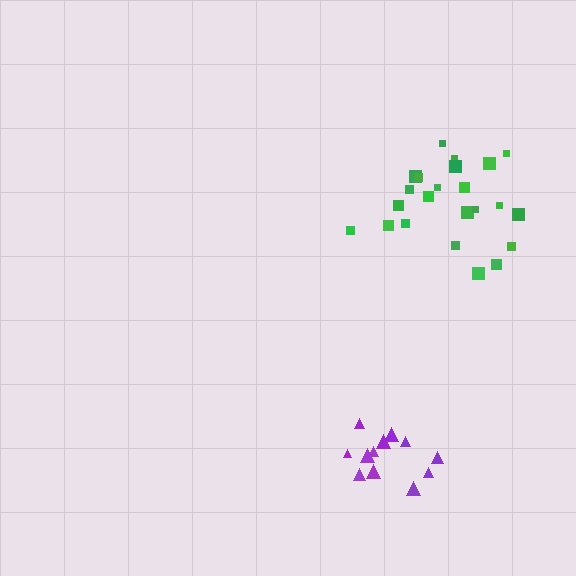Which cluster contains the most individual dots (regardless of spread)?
Green (23).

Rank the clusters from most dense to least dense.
purple, green.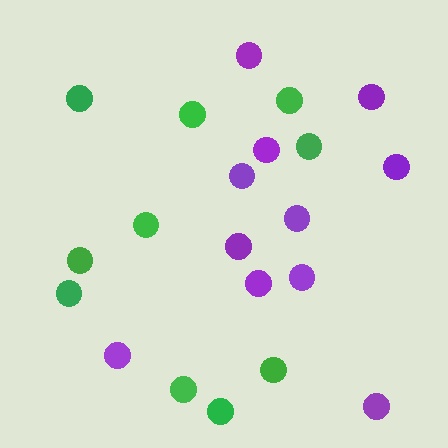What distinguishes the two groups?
There are 2 groups: one group of green circles (10) and one group of purple circles (11).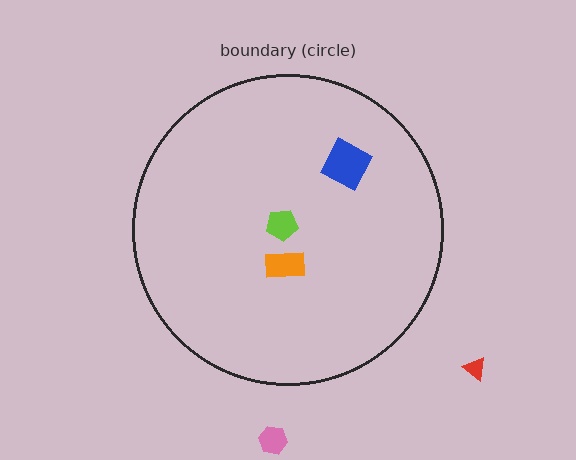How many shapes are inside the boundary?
3 inside, 2 outside.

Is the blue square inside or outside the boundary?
Inside.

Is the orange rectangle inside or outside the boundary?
Inside.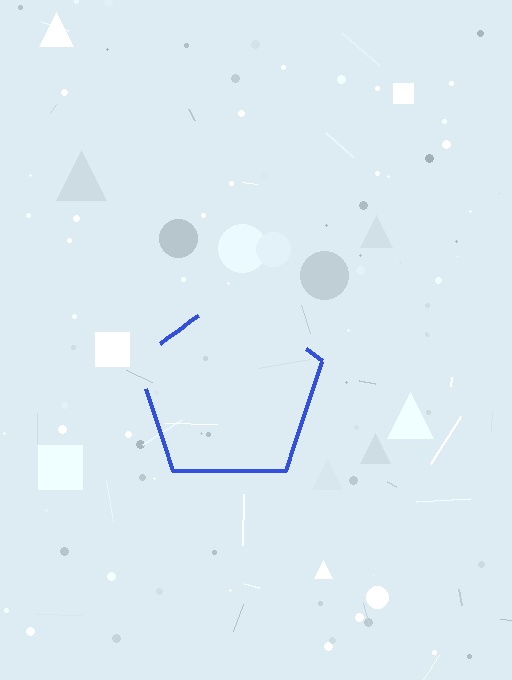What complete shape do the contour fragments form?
The contour fragments form a pentagon.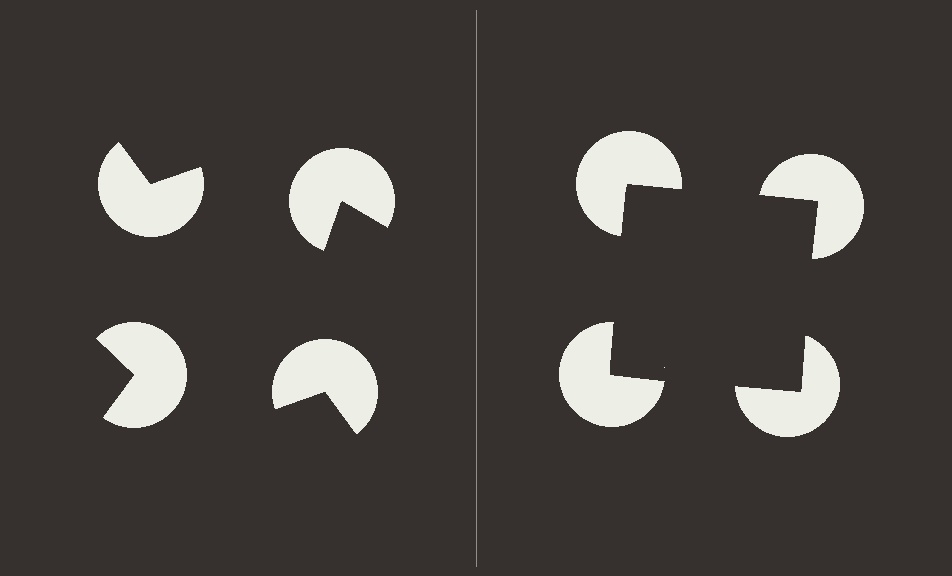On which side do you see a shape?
An illusory square appears on the right side. On the left side the wedge cuts are rotated, so no coherent shape forms.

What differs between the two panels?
The pac-man discs are positioned identically on both sides; only the wedge orientations differ. On the right they align to a square; on the left they are misaligned.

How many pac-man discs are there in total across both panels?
8 — 4 on each side.